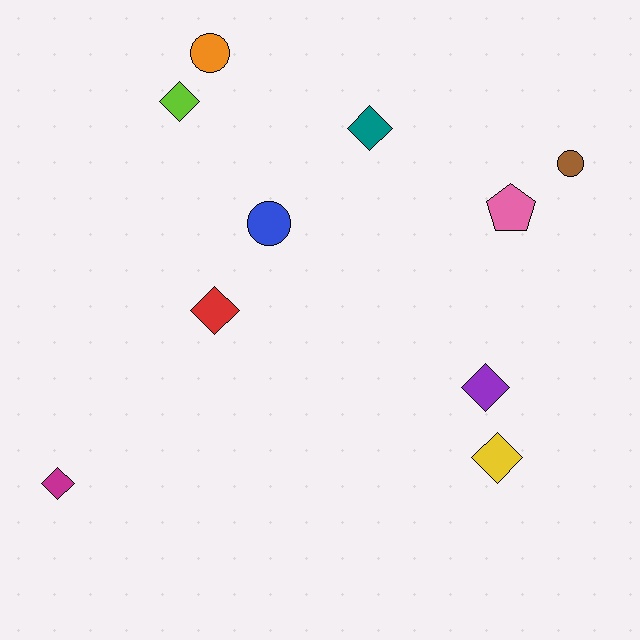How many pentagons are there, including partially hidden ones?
There is 1 pentagon.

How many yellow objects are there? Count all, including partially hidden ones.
There is 1 yellow object.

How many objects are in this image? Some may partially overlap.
There are 10 objects.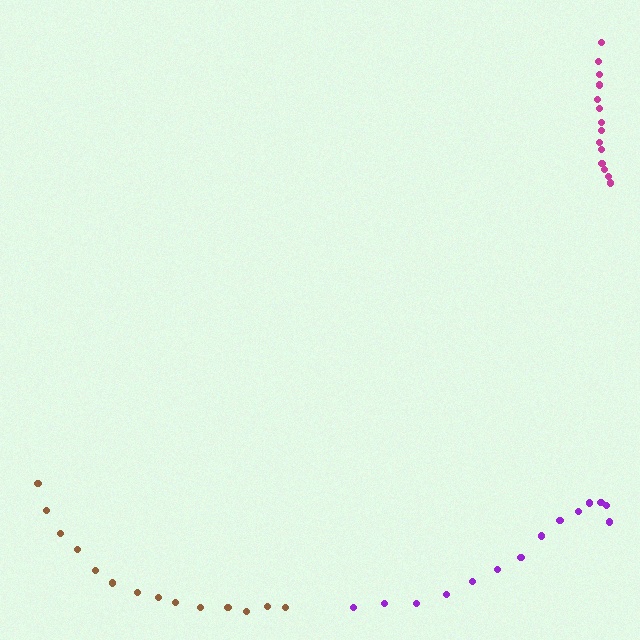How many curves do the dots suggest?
There are 3 distinct paths.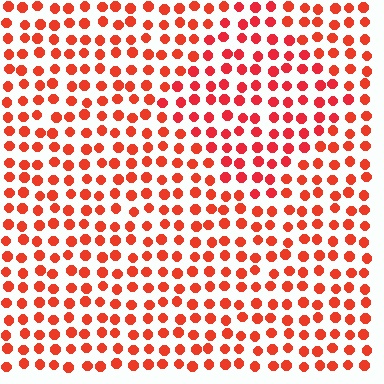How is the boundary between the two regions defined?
The boundary is defined purely by a slight shift in hue (about 13 degrees). Spacing, size, and orientation are identical on both sides.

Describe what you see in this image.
The image is filled with small red elements in a uniform arrangement. A diamond-shaped region is visible where the elements are tinted to a slightly different hue, forming a subtle color boundary.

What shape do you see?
I see a diamond.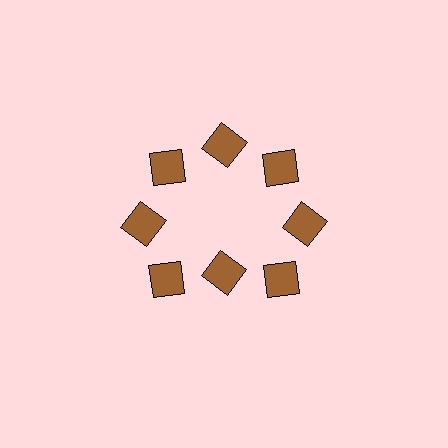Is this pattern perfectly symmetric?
No. The 8 brown squares are arranged in a ring, but one element near the 6 o'clock position is pulled inward toward the center, breaking the 8-fold rotational symmetry.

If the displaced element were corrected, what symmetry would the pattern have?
It would have 8-fold rotational symmetry — the pattern would map onto itself every 45 degrees.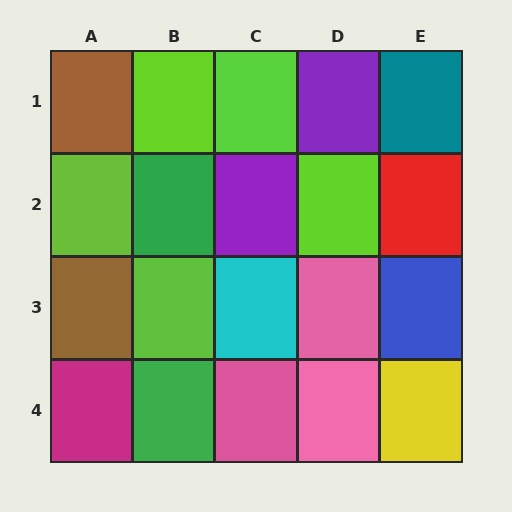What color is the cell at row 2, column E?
Red.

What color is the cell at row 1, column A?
Brown.